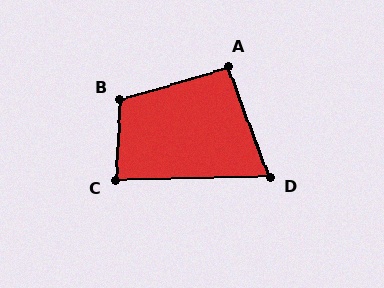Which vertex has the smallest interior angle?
D, at approximately 70 degrees.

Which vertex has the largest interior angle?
B, at approximately 110 degrees.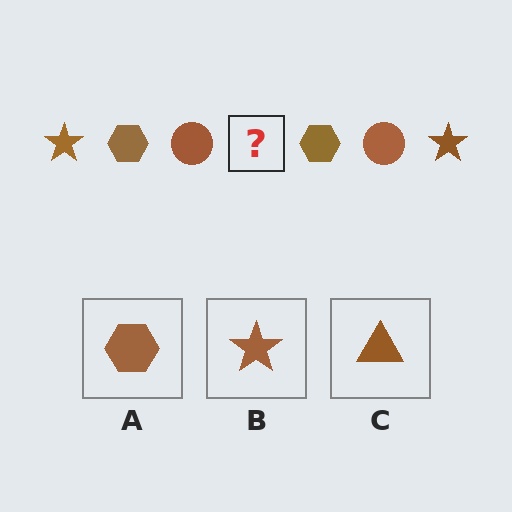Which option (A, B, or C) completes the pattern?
B.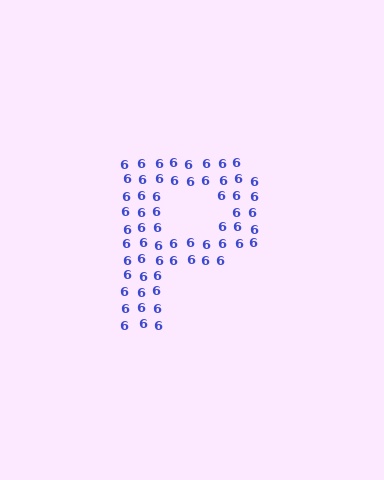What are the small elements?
The small elements are digit 6's.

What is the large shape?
The large shape is the letter P.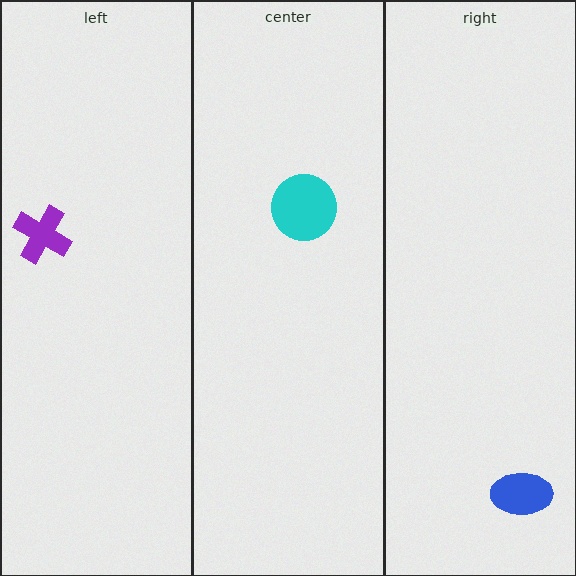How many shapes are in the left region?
1.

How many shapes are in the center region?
1.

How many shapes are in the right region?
1.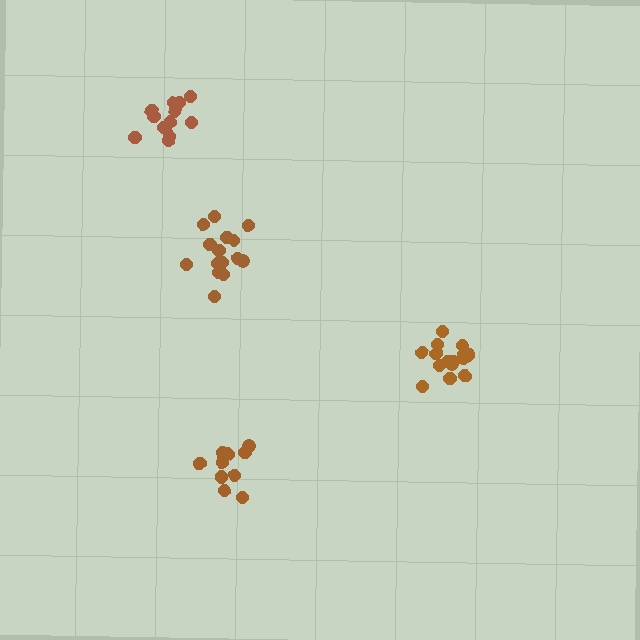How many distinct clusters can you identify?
There are 4 distinct clusters.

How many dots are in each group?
Group 1: 14 dots, Group 2: 15 dots, Group 3: 15 dots, Group 4: 11 dots (55 total).